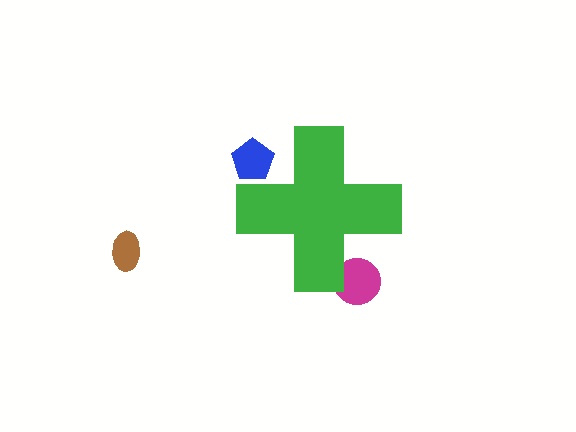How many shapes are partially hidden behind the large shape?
2 shapes are partially hidden.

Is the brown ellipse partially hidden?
No, the brown ellipse is fully visible.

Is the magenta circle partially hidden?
Yes, the magenta circle is partially hidden behind the green cross.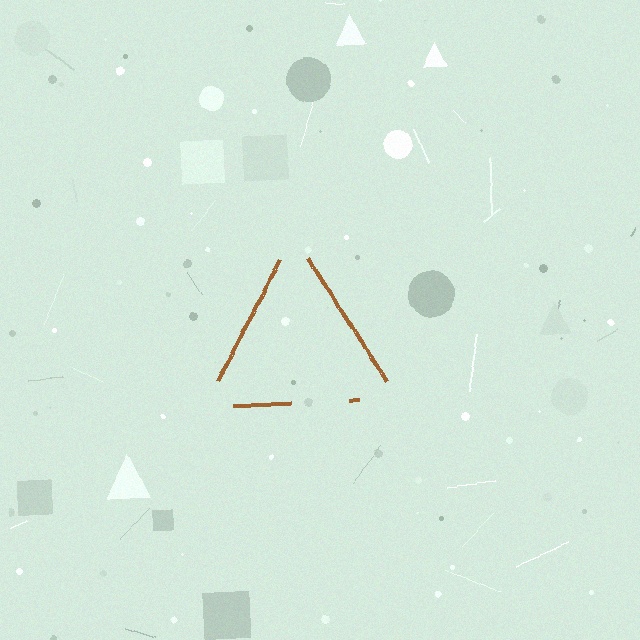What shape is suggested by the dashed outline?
The dashed outline suggests a triangle.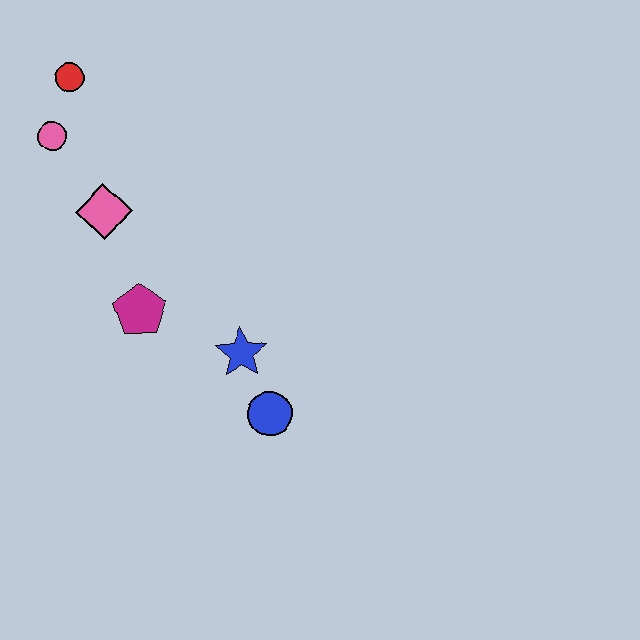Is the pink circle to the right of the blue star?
No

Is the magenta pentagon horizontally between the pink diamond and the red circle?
No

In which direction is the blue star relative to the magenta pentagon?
The blue star is to the right of the magenta pentagon.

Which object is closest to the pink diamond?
The pink circle is closest to the pink diamond.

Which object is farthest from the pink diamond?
The blue circle is farthest from the pink diamond.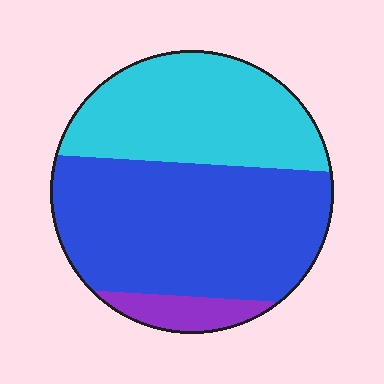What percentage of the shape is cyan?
Cyan covers about 35% of the shape.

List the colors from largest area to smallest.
From largest to smallest: blue, cyan, purple.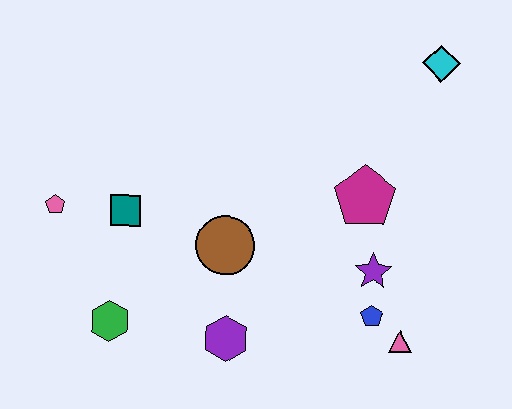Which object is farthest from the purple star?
The pink pentagon is farthest from the purple star.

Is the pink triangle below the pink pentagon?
Yes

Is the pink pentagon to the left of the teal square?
Yes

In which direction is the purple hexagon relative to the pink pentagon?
The purple hexagon is to the right of the pink pentagon.